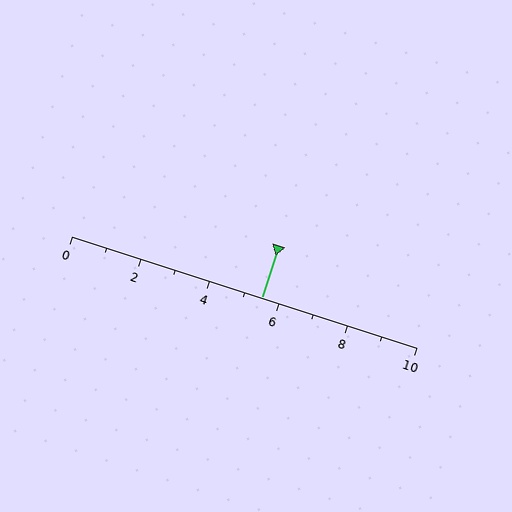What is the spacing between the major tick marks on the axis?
The major ticks are spaced 2 apart.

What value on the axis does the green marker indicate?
The marker indicates approximately 5.5.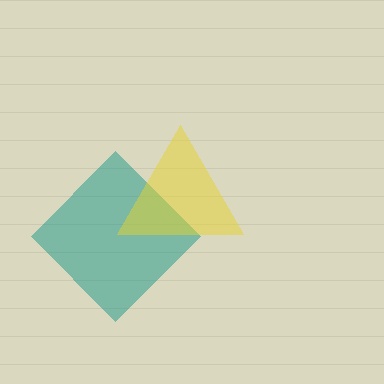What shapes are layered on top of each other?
The layered shapes are: a teal diamond, a yellow triangle.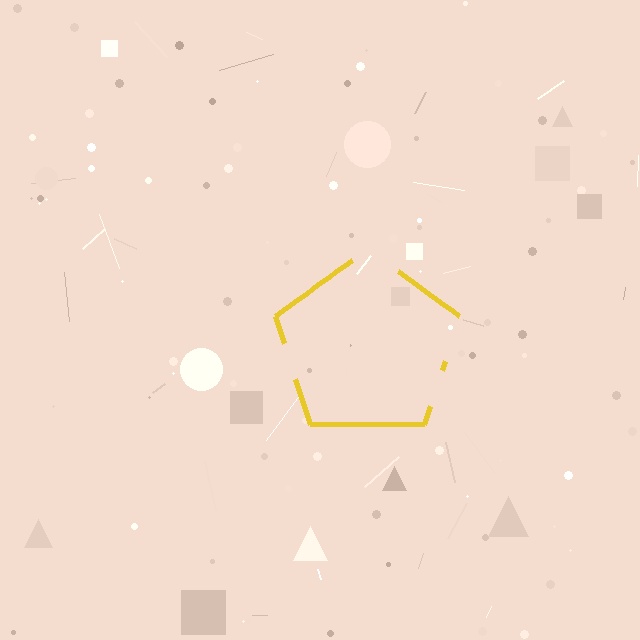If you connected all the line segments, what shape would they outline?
They would outline a pentagon.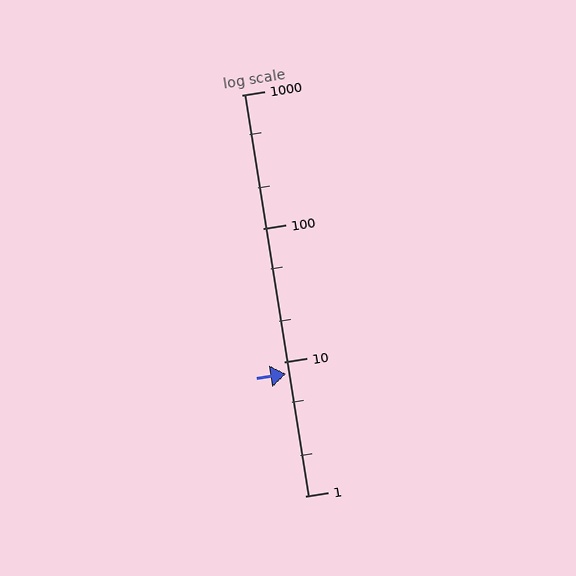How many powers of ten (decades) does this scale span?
The scale spans 3 decades, from 1 to 1000.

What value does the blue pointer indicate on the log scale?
The pointer indicates approximately 8.2.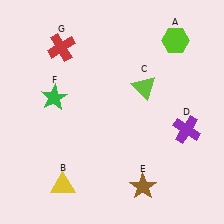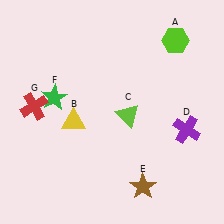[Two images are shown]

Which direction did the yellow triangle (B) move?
The yellow triangle (B) moved up.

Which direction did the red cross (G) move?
The red cross (G) moved down.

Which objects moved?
The objects that moved are: the yellow triangle (B), the lime triangle (C), the red cross (G).